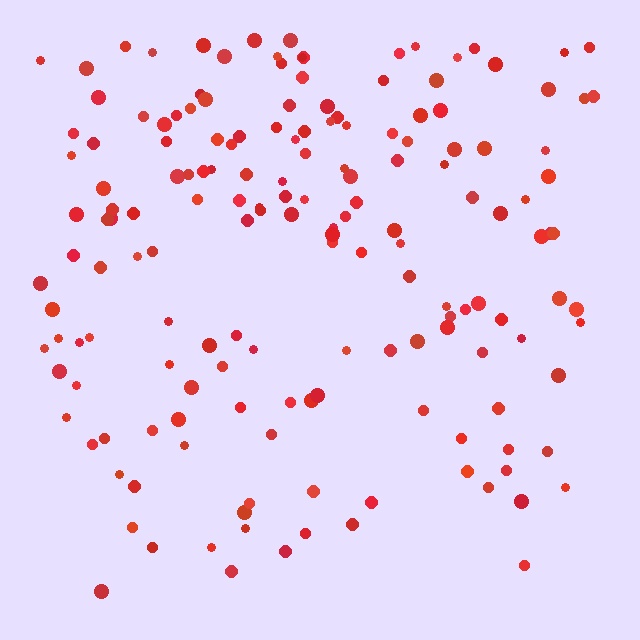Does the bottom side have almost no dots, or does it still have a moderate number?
Still a moderate number, just noticeably fewer than the top.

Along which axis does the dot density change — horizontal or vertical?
Vertical.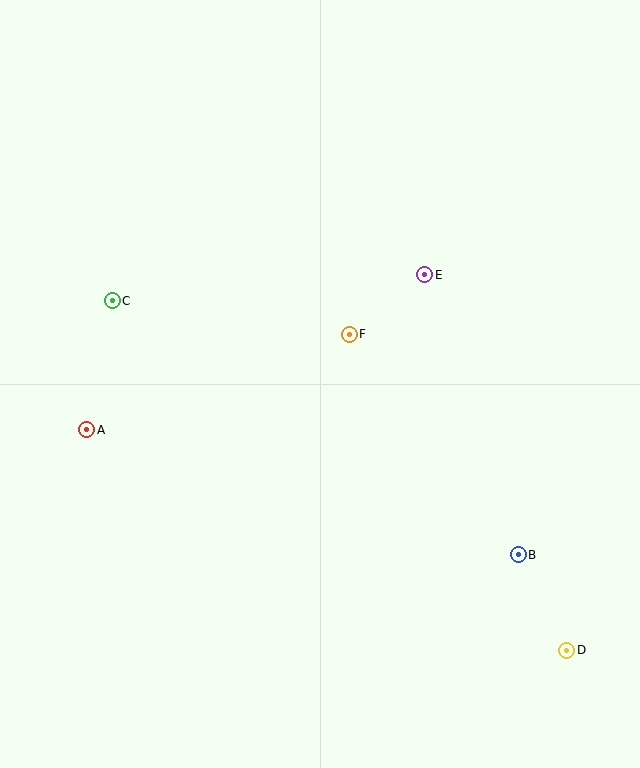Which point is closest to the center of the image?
Point F at (349, 334) is closest to the center.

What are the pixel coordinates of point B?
Point B is at (518, 555).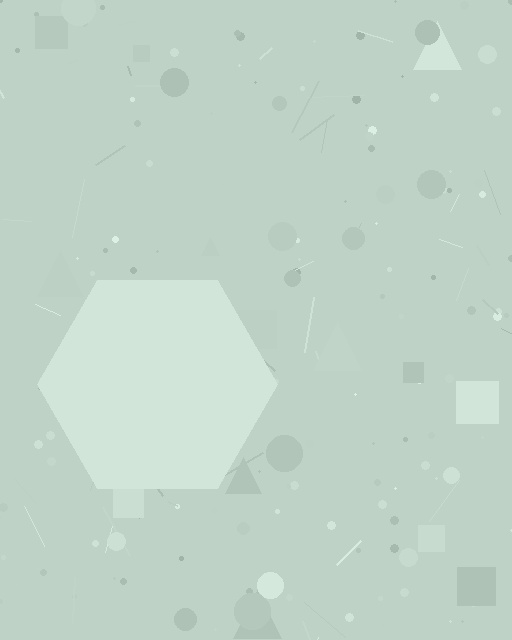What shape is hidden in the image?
A hexagon is hidden in the image.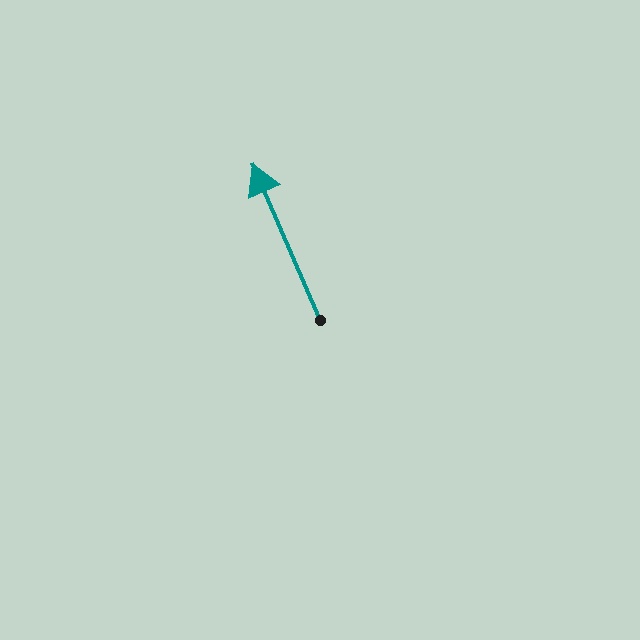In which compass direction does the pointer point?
Northwest.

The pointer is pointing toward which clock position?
Roughly 11 o'clock.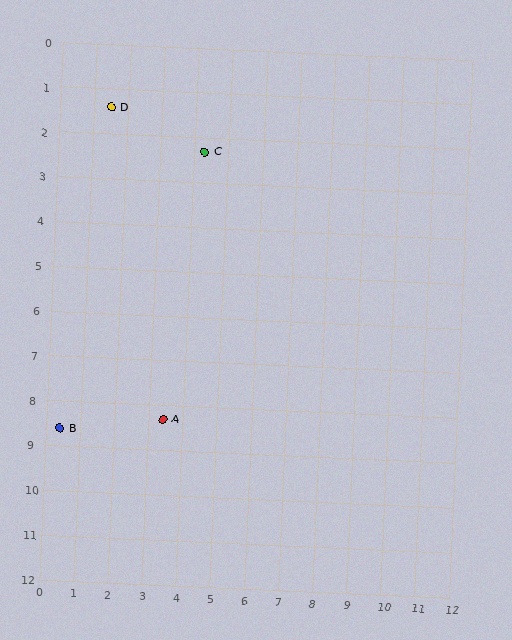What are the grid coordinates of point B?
Point B is at approximately (0.4, 8.6).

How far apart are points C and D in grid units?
Points C and D are about 2.9 grid units apart.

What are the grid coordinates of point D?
Point D is at approximately (1.5, 1.4).